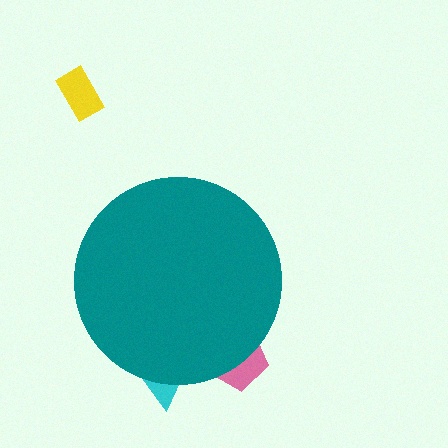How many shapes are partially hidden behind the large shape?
2 shapes are partially hidden.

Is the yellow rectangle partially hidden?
No, the yellow rectangle is fully visible.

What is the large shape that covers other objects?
A teal circle.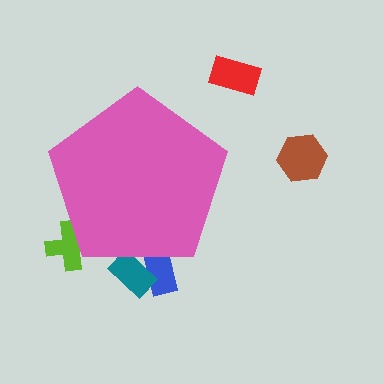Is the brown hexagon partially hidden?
No, the brown hexagon is fully visible.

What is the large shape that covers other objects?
A pink pentagon.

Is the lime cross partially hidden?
Yes, the lime cross is partially hidden behind the pink pentagon.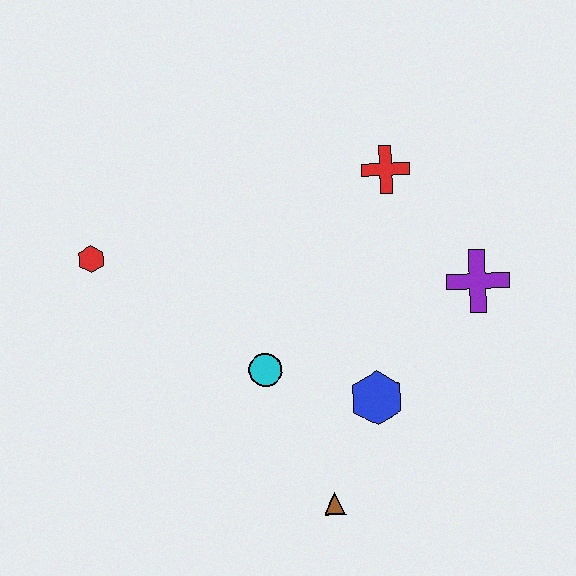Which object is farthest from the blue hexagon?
The red hexagon is farthest from the blue hexagon.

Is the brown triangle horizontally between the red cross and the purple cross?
No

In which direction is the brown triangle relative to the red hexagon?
The brown triangle is below the red hexagon.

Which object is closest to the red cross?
The purple cross is closest to the red cross.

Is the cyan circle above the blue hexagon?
Yes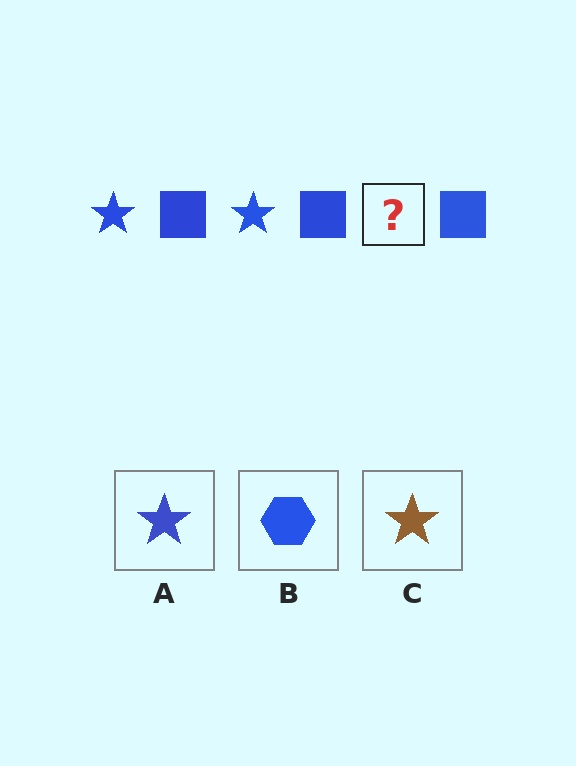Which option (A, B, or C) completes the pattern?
A.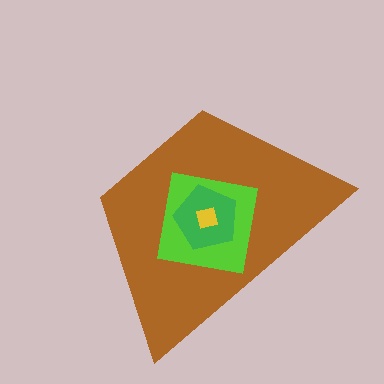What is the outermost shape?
The brown trapezoid.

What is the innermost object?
The yellow square.